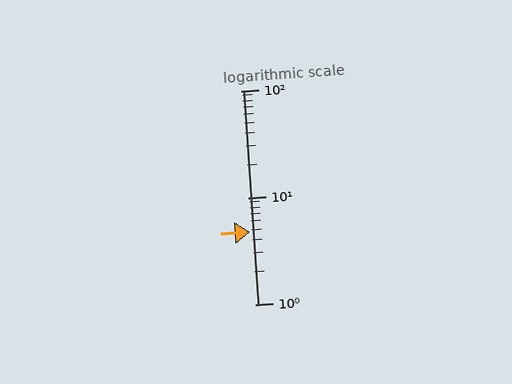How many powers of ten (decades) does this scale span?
The scale spans 2 decades, from 1 to 100.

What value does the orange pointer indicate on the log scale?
The pointer indicates approximately 4.8.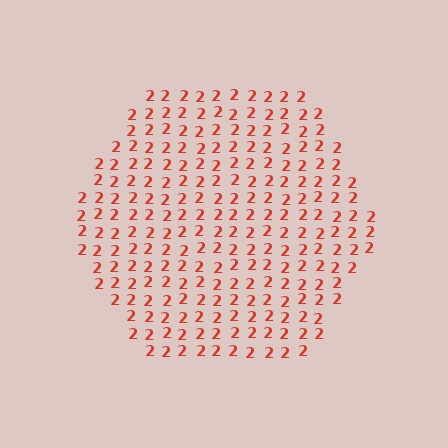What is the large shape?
The large shape is a hexagon.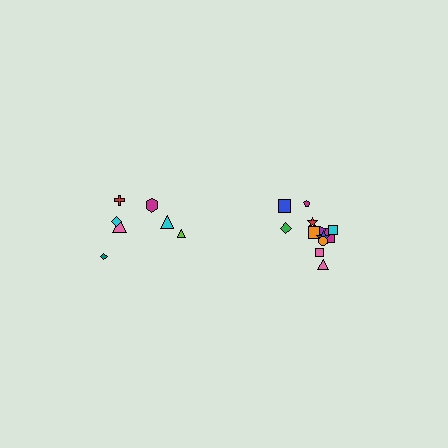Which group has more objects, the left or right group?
The right group.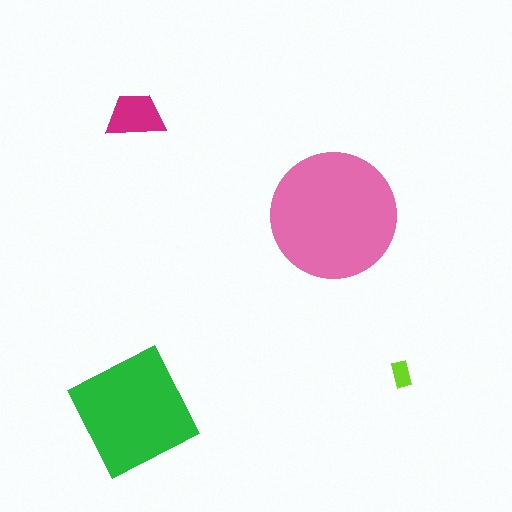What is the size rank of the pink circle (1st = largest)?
1st.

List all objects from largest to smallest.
The pink circle, the green square, the magenta trapezoid, the lime rectangle.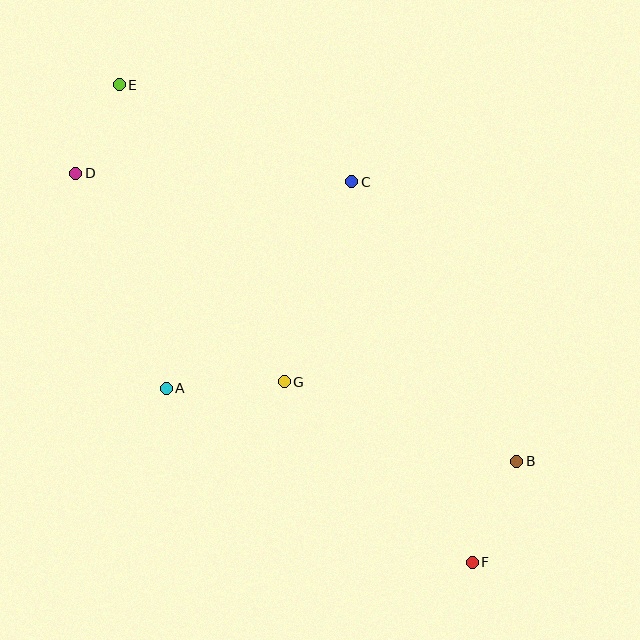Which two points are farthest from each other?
Points E and F are farthest from each other.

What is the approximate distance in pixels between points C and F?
The distance between C and F is approximately 400 pixels.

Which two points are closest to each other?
Points D and E are closest to each other.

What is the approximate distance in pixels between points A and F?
The distance between A and F is approximately 352 pixels.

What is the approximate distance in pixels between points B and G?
The distance between B and G is approximately 245 pixels.